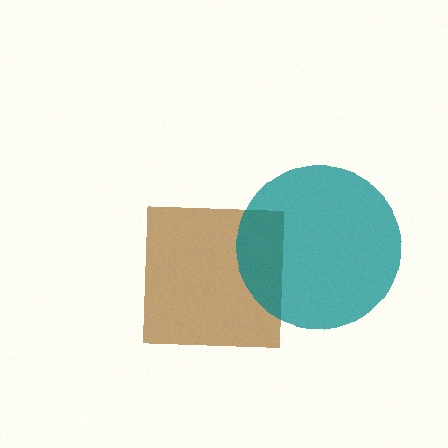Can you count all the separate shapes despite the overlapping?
Yes, there are 2 separate shapes.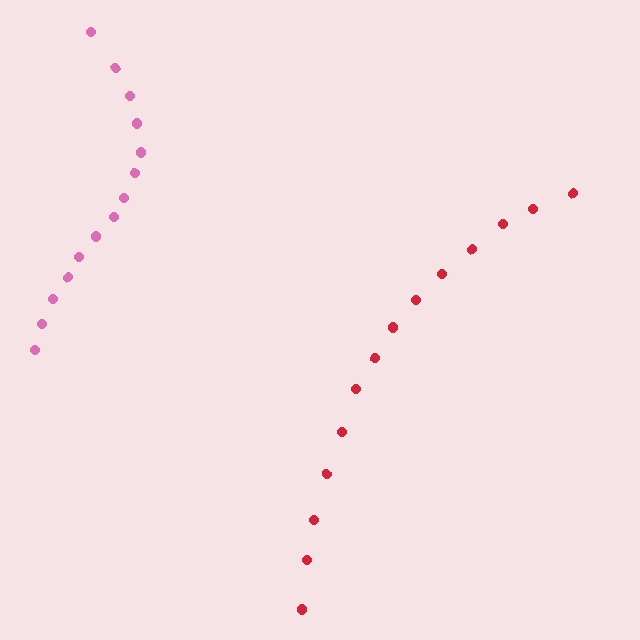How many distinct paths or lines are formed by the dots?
There are 2 distinct paths.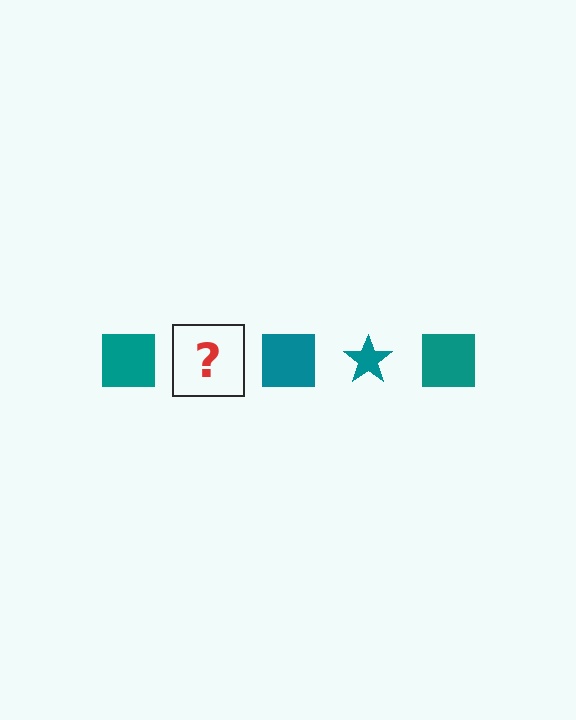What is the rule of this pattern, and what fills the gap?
The rule is that the pattern cycles through square, star shapes in teal. The gap should be filled with a teal star.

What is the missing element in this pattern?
The missing element is a teal star.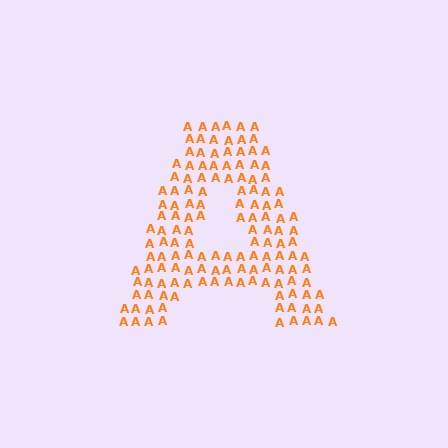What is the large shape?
The large shape is the letter A.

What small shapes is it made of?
It is made of small letter A's.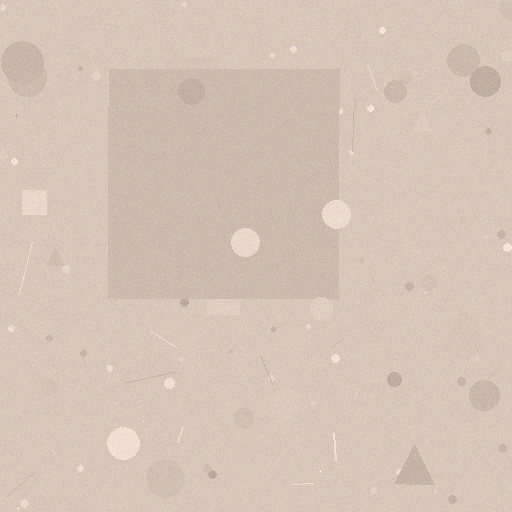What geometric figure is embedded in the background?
A square is embedded in the background.